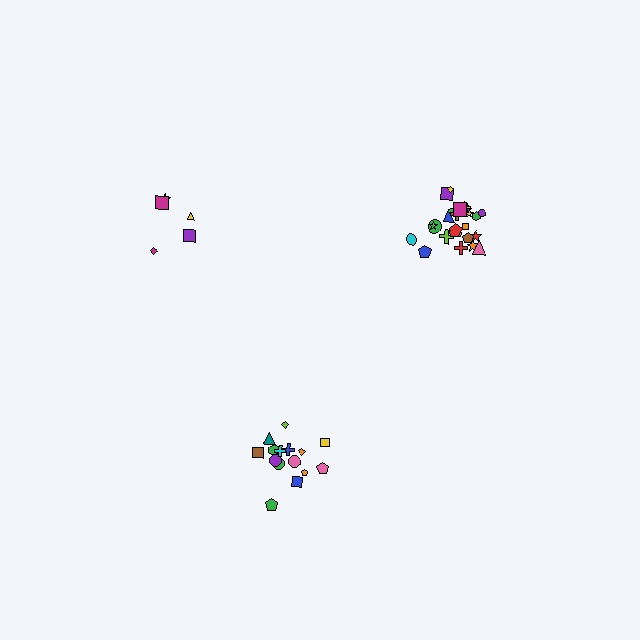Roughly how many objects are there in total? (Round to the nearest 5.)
Roughly 45 objects in total.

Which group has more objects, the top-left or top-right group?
The top-right group.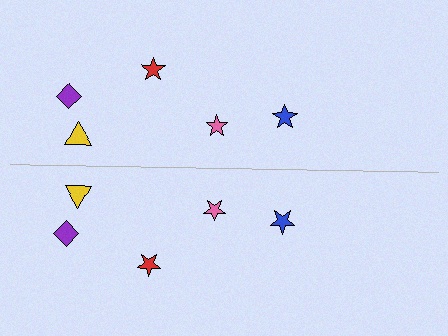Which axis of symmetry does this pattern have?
The pattern has a horizontal axis of symmetry running through the center of the image.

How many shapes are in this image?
There are 10 shapes in this image.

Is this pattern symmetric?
Yes, this pattern has bilateral (reflection) symmetry.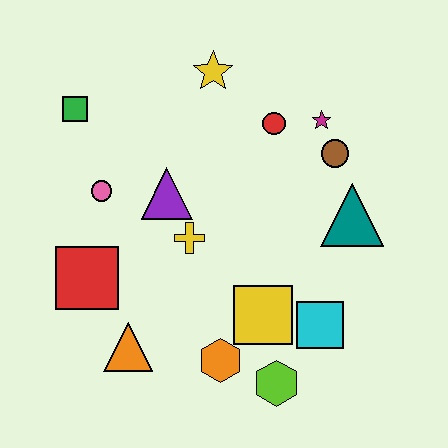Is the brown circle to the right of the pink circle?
Yes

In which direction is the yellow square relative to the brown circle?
The yellow square is below the brown circle.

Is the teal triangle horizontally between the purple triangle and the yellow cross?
No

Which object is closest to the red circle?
The magenta star is closest to the red circle.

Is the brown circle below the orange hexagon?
No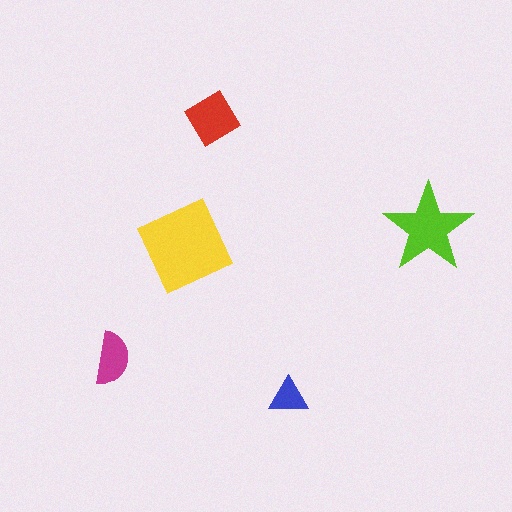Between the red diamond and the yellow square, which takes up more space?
The yellow square.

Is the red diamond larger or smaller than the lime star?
Smaller.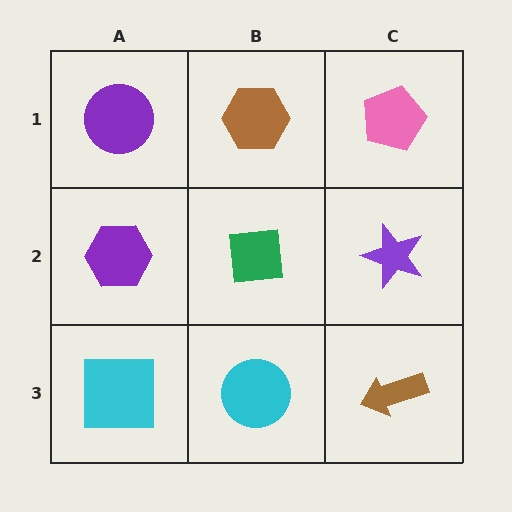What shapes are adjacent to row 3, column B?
A green square (row 2, column B), a cyan square (row 3, column A), a brown arrow (row 3, column C).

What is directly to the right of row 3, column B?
A brown arrow.